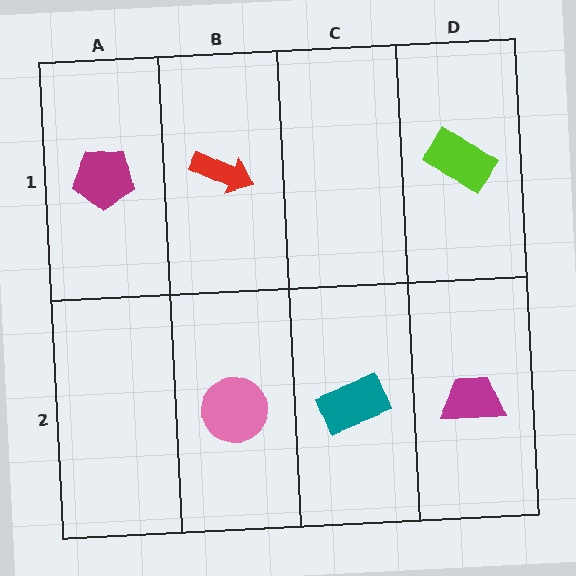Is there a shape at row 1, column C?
No, that cell is empty.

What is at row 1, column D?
A lime rectangle.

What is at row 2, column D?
A magenta trapezoid.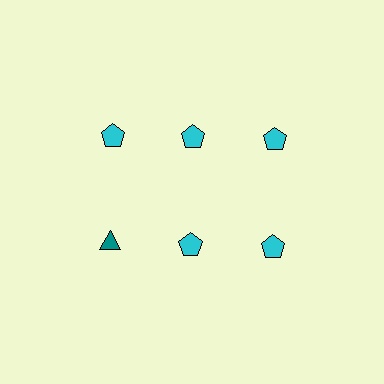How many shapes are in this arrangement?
There are 6 shapes arranged in a grid pattern.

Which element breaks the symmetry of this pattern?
The teal triangle in the second row, leftmost column breaks the symmetry. All other shapes are cyan pentagons.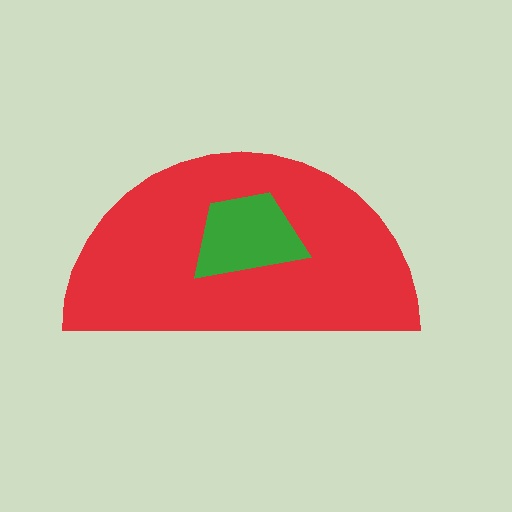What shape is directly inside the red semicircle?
The green trapezoid.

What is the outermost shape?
The red semicircle.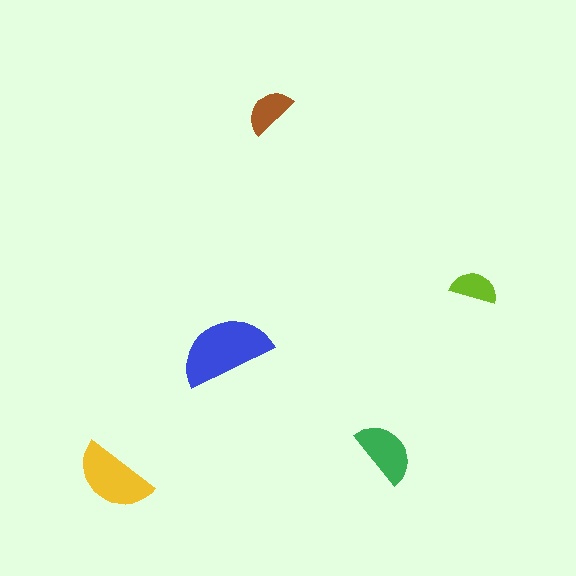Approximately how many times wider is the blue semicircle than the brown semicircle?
About 2 times wider.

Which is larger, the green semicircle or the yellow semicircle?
The yellow one.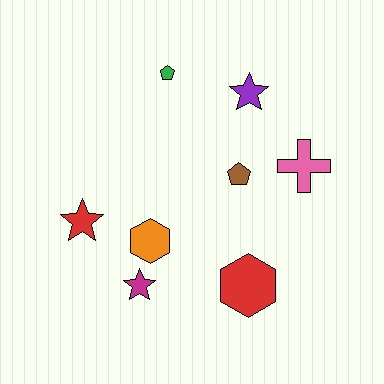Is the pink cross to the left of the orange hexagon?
No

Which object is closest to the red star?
The orange hexagon is closest to the red star.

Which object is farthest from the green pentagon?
The red hexagon is farthest from the green pentagon.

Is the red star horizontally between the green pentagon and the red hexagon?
No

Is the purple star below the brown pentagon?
No